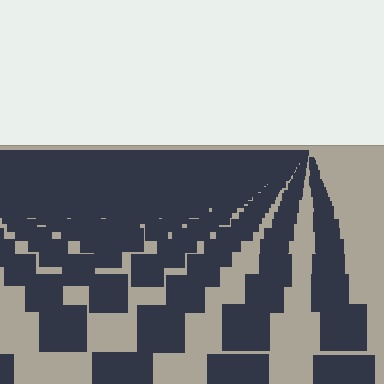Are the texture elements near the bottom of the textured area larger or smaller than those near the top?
Larger. Near the bottom, elements are closer to the viewer and appear at a bigger on-screen size.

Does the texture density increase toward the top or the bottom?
Density increases toward the top.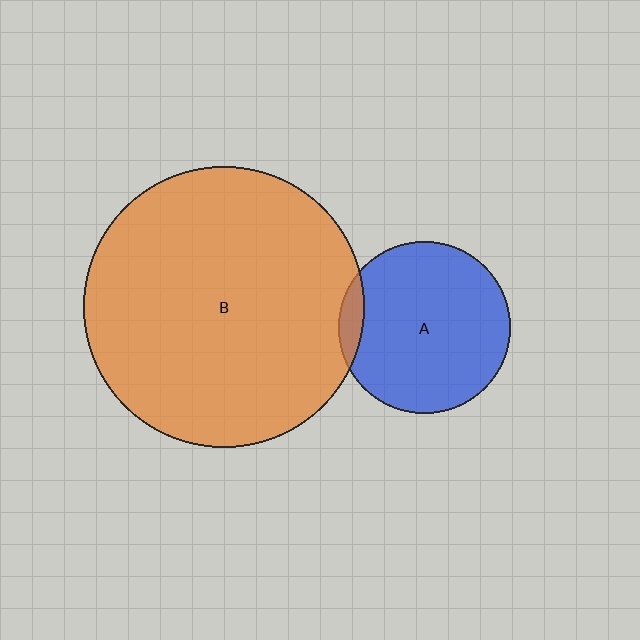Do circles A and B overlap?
Yes.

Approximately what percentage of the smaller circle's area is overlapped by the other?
Approximately 5%.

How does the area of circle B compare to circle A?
Approximately 2.7 times.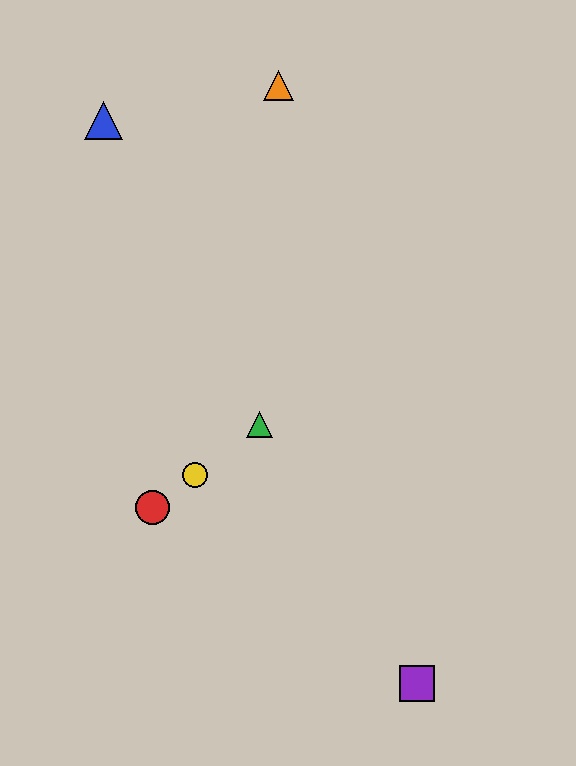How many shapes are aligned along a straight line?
3 shapes (the red circle, the green triangle, the yellow circle) are aligned along a straight line.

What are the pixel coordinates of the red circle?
The red circle is at (153, 508).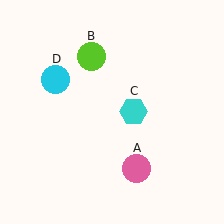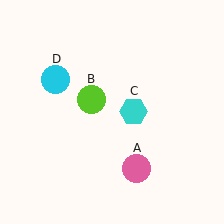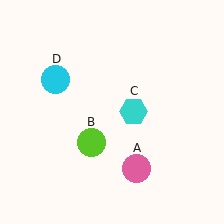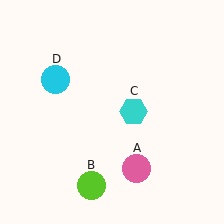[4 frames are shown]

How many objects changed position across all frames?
1 object changed position: lime circle (object B).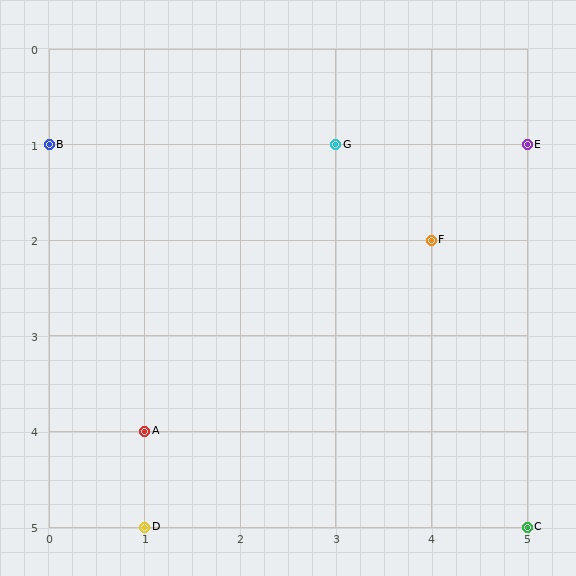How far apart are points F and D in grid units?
Points F and D are 3 columns and 3 rows apart (about 4.2 grid units diagonally).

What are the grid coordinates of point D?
Point D is at grid coordinates (1, 5).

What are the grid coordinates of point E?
Point E is at grid coordinates (5, 1).